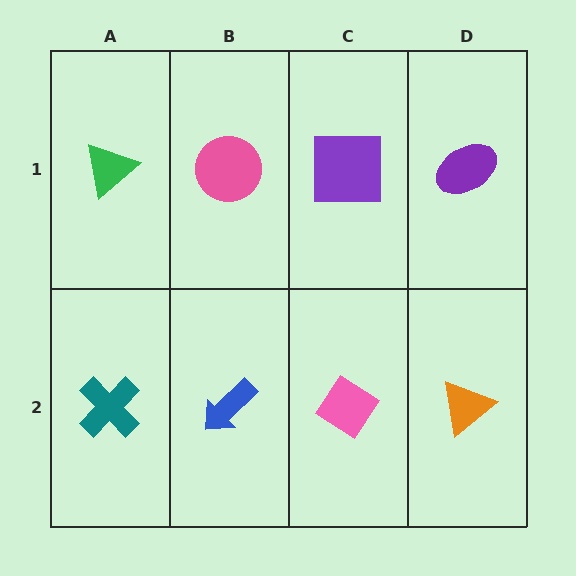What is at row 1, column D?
A purple ellipse.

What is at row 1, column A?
A green triangle.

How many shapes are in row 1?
4 shapes.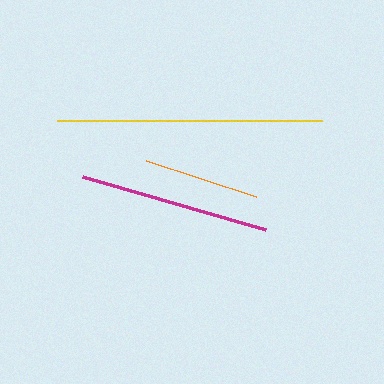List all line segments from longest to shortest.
From longest to shortest: yellow, magenta, orange.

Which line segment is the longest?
The yellow line is the longest at approximately 265 pixels.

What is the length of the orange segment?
The orange segment is approximately 116 pixels long.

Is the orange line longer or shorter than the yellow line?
The yellow line is longer than the orange line.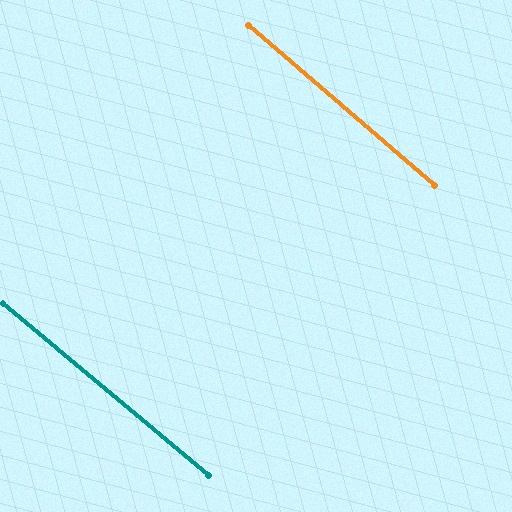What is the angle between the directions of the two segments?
Approximately 1 degree.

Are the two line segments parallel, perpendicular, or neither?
Parallel — their directions differ by only 0.7°.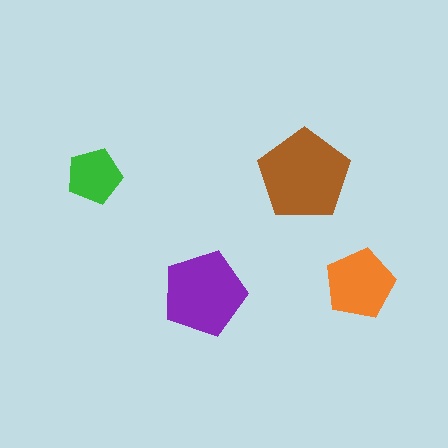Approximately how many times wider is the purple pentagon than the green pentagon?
About 1.5 times wider.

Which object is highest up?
The brown pentagon is topmost.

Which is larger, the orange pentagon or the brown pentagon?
The brown one.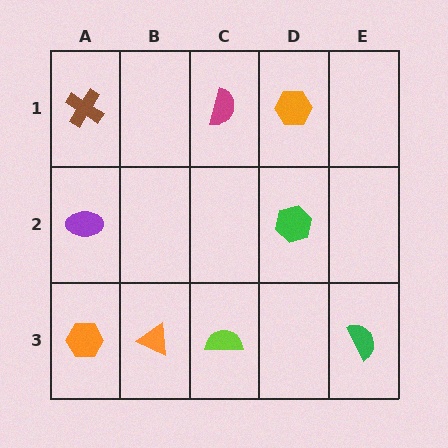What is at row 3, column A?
An orange hexagon.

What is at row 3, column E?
A green semicircle.